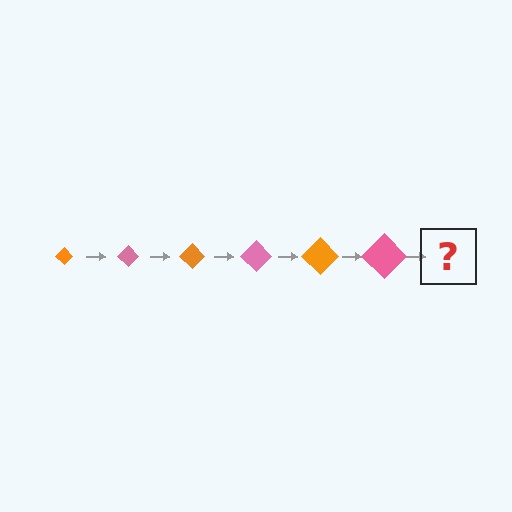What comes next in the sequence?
The next element should be an orange diamond, larger than the previous one.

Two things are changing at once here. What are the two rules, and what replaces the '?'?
The two rules are that the diamond grows larger each step and the color cycles through orange and pink. The '?' should be an orange diamond, larger than the previous one.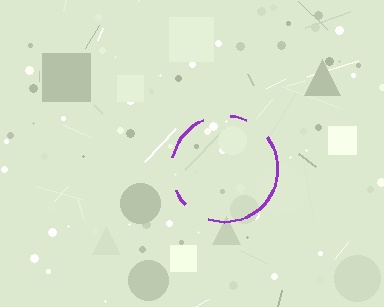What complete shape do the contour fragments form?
The contour fragments form a circle.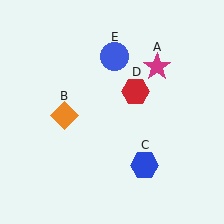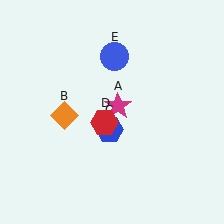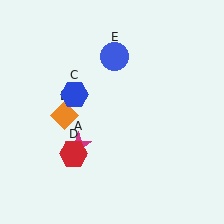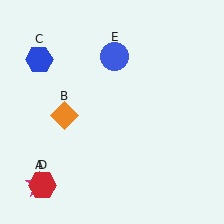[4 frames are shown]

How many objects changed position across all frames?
3 objects changed position: magenta star (object A), blue hexagon (object C), red hexagon (object D).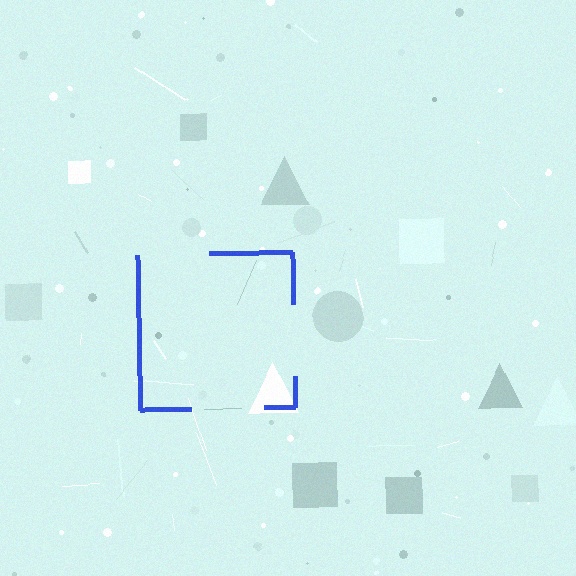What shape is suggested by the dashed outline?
The dashed outline suggests a square.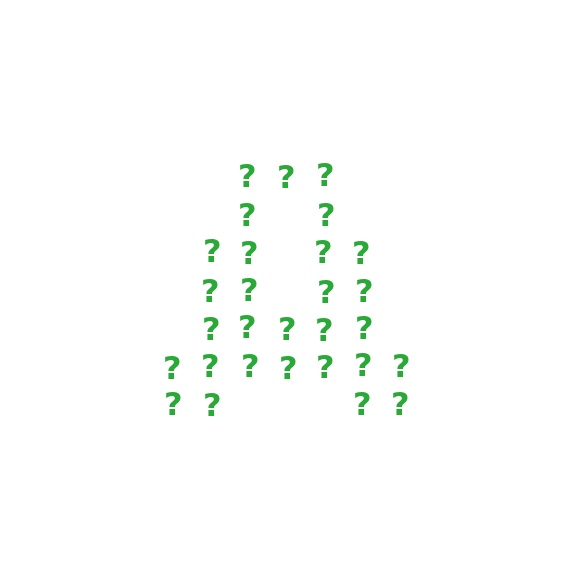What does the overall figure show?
The overall figure shows the letter A.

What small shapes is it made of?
It is made of small question marks.